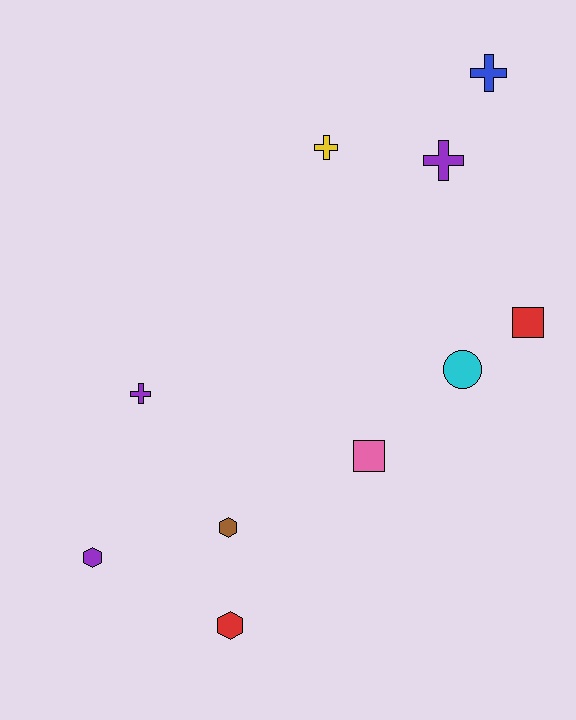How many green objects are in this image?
There are no green objects.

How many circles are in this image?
There is 1 circle.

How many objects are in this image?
There are 10 objects.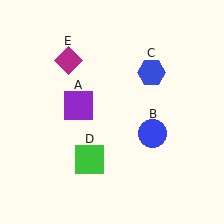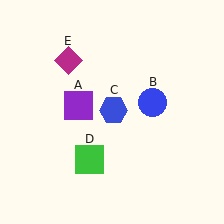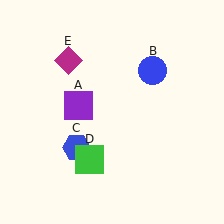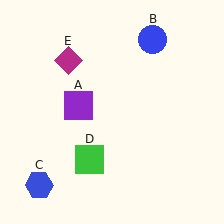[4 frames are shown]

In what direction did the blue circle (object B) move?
The blue circle (object B) moved up.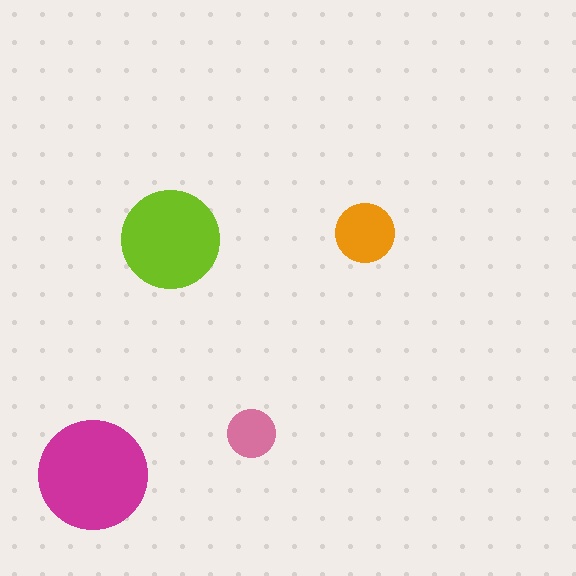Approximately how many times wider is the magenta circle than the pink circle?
About 2.5 times wider.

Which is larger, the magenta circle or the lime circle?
The magenta one.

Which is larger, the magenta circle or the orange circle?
The magenta one.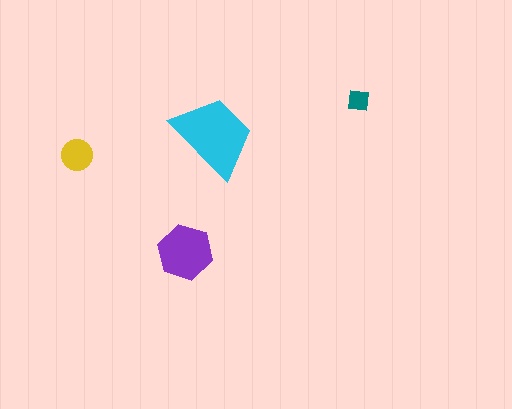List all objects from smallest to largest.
The teal square, the yellow circle, the purple hexagon, the cyan trapezoid.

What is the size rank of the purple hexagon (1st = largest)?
2nd.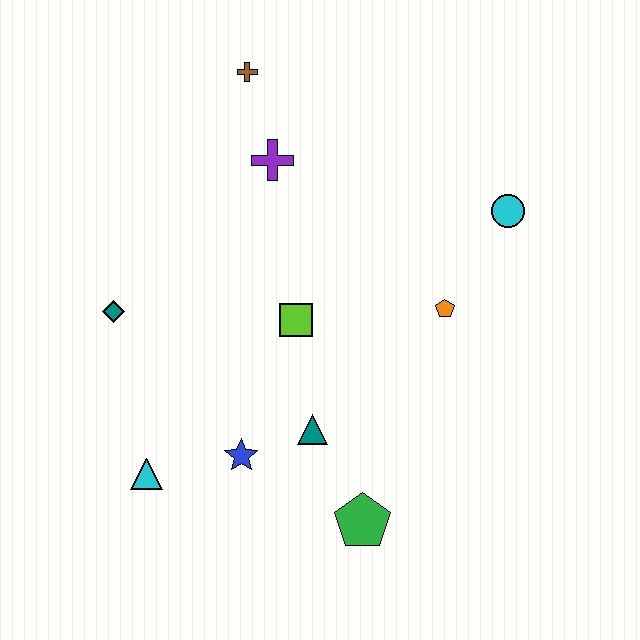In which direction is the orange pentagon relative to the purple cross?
The orange pentagon is to the right of the purple cross.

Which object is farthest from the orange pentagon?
The cyan triangle is farthest from the orange pentagon.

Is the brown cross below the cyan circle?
No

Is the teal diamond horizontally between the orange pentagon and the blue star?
No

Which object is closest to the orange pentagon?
The cyan circle is closest to the orange pentagon.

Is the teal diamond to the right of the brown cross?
No